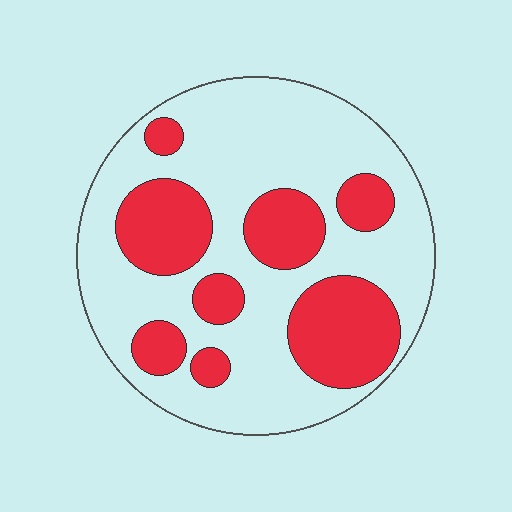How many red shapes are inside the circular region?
8.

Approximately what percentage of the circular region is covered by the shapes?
Approximately 30%.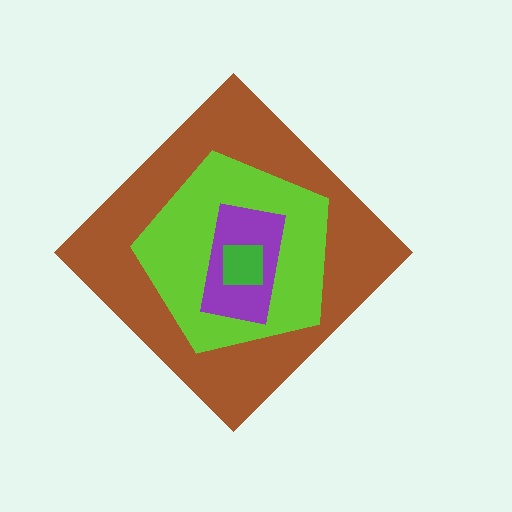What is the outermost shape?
The brown diamond.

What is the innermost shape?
The green square.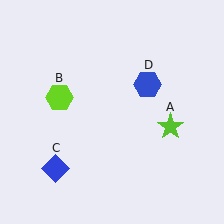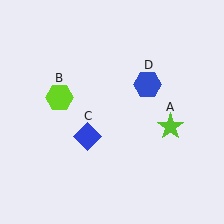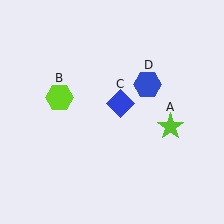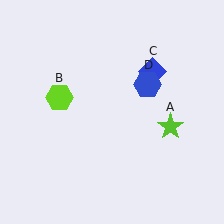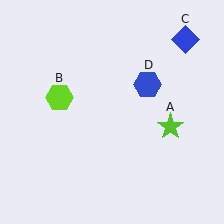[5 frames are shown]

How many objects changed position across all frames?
1 object changed position: blue diamond (object C).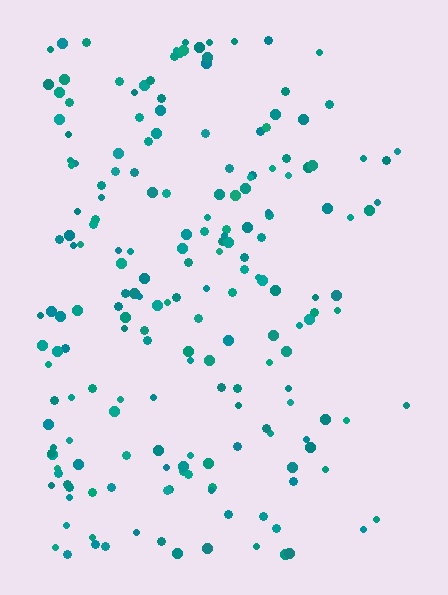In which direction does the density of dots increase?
From right to left, with the left side densest.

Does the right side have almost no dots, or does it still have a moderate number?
Still a moderate number, just noticeably fewer than the left.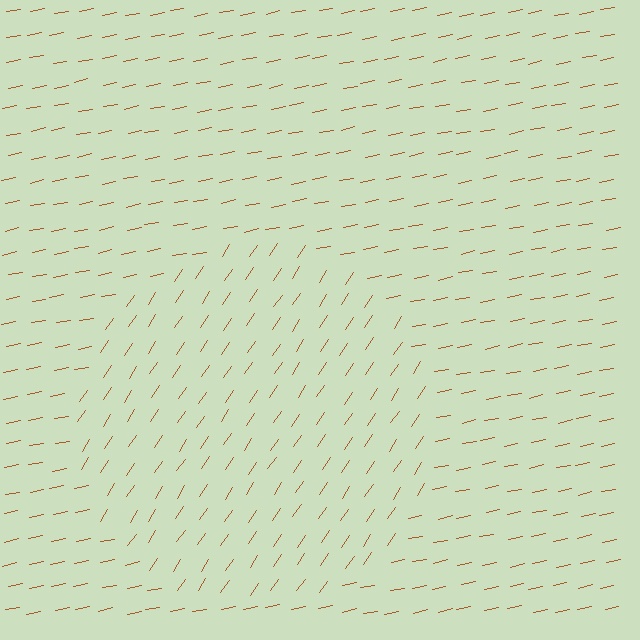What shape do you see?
I see a circle.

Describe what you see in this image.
The image is filled with small brown line segments. A circle region in the image has lines oriented differently from the surrounding lines, creating a visible texture boundary.